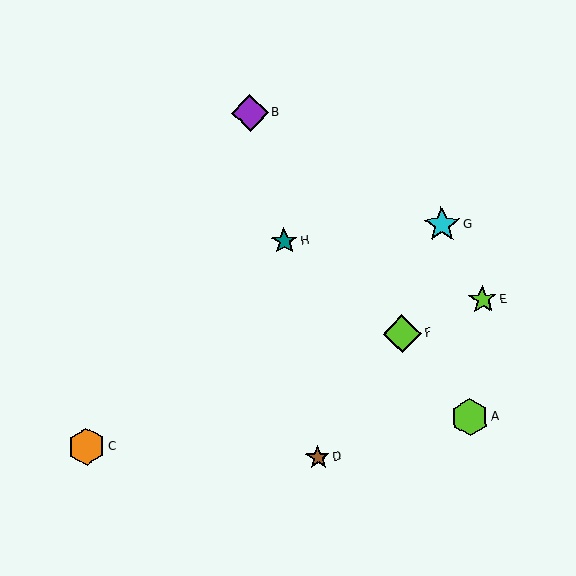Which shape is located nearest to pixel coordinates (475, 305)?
The lime star (labeled E) at (483, 300) is nearest to that location.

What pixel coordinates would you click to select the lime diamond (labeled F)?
Click at (402, 334) to select the lime diamond F.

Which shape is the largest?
The lime diamond (labeled F) is the largest.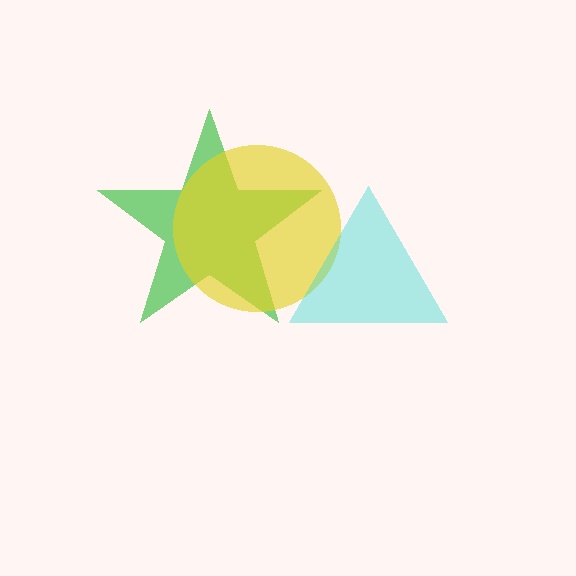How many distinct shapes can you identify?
There are 3 distinct shapes: a green star, a yellow circle, a cyan triangle.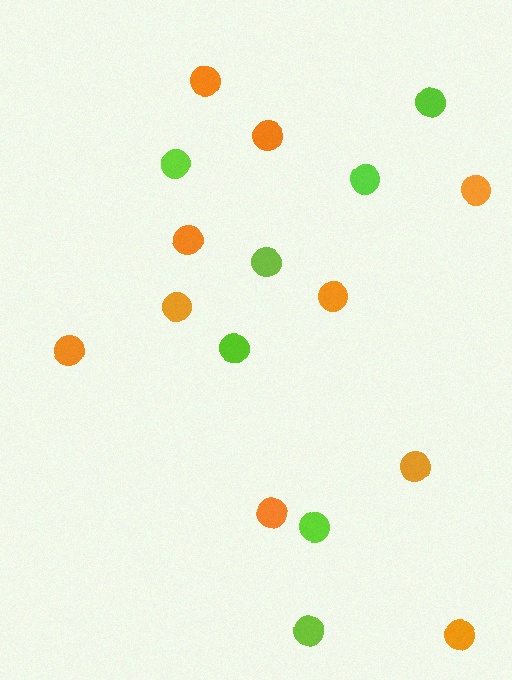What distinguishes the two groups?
There are 2 groups: one group of orange circles (10) and one group of lime circles (7).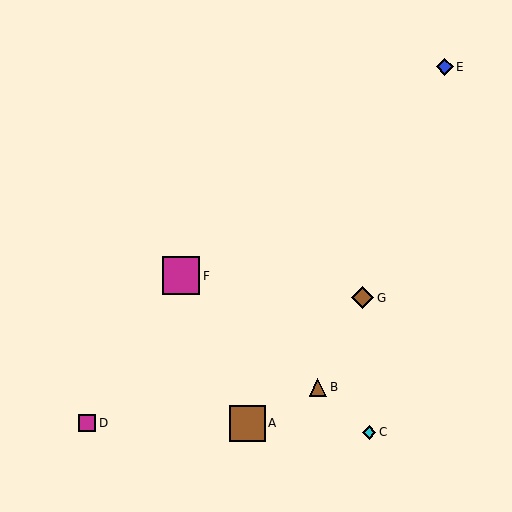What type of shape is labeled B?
Shape B is a brown triangle.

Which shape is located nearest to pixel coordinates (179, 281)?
The magenta square (labeled F) at (181, 276) is nearest to that location.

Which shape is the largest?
The magenta square (labeled F) is the largest.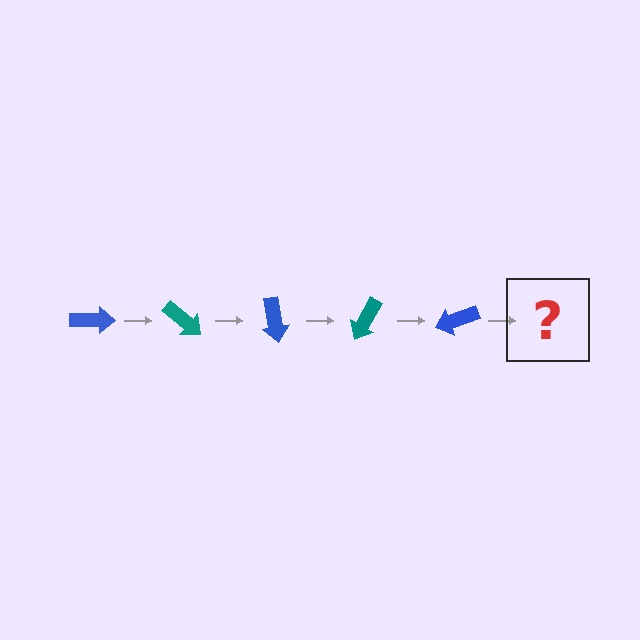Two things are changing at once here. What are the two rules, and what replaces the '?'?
The two rules are that it rotates 40 degrees each step and the color cycles through blue and teal. The '?' should be a teal arrow, rotated 200 degrees from the start.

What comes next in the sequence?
The next element should be a teal arrow, rotated 200 degrees from the start.